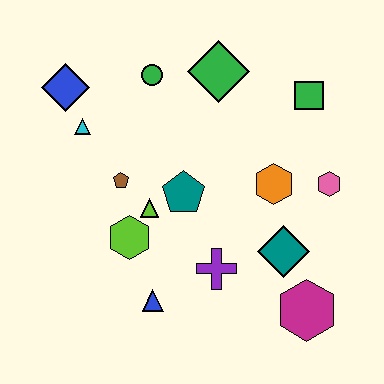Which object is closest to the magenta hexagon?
The teal diamond is closest to the magenta hexagon.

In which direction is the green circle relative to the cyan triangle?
The green circle is to the right of the cyan triangle.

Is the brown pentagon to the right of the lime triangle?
No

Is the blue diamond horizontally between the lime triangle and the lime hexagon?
No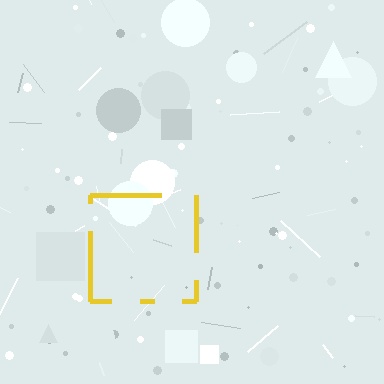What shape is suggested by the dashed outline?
The dashed outline suggests a square.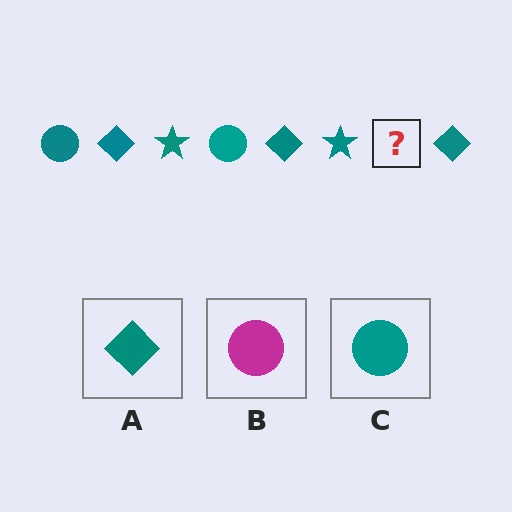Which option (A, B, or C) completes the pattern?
C.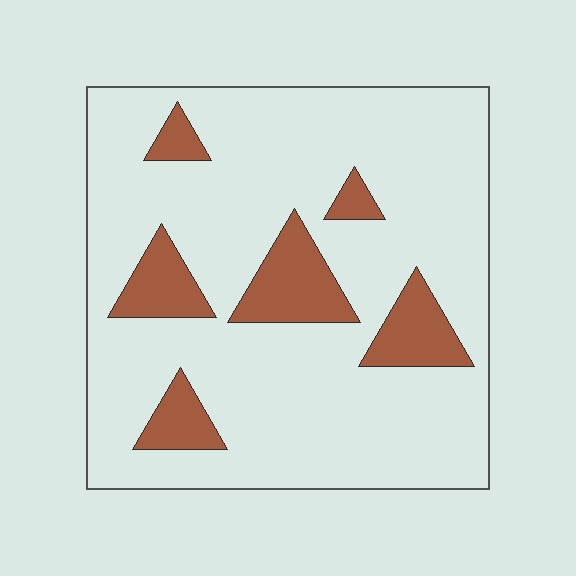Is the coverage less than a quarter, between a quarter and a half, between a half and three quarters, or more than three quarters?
Less than a quarter.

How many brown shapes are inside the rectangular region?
6.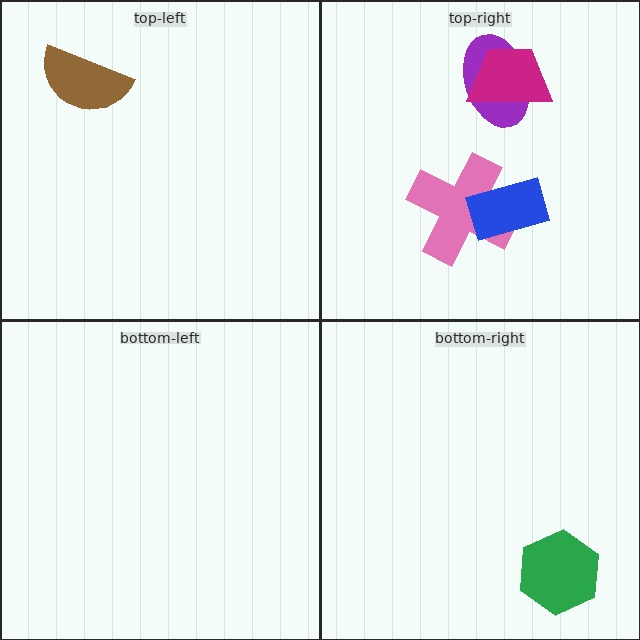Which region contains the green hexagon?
The bottom-right region.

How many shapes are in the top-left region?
1.